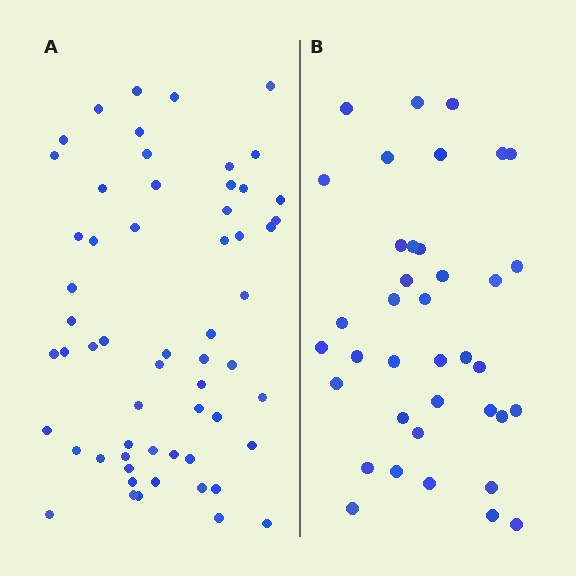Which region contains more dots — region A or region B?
Region A (the left region) has more dots.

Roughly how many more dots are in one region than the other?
Region A has approximately 20 more dots than region B.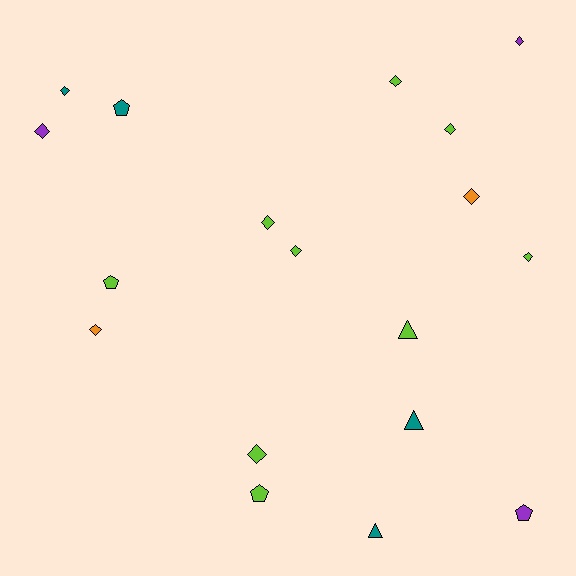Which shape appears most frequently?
Diamond, with 11 objects.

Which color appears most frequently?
Lime, with 9 objects.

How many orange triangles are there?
There are no orange triangles.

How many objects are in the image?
There are 18 objects.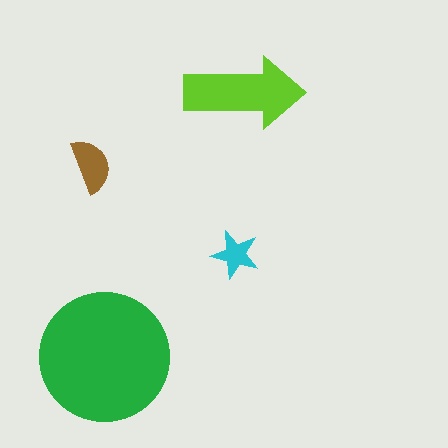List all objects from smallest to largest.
The cyan star, the brown semicircle, the lime arrow, the green circle.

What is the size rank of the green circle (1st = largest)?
1st.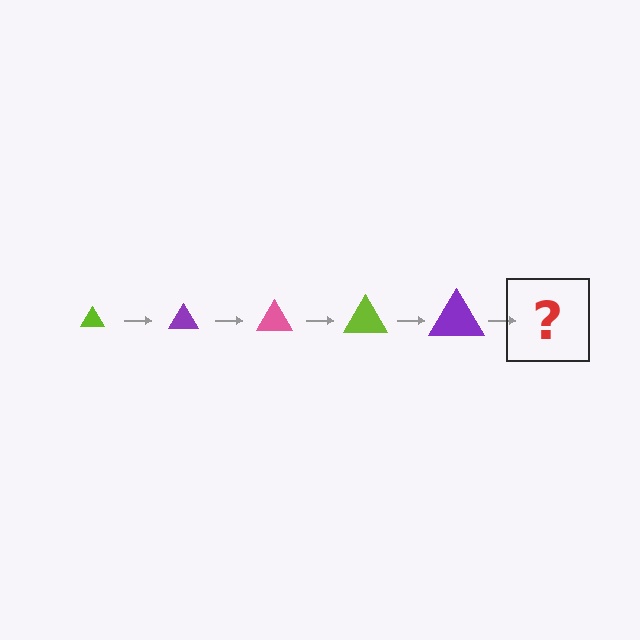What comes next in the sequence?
The next element should be a pink triangle, larger than the previous one.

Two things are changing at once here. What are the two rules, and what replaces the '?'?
The two rules are that the triangle grows larger each step and the color cycles through lime, purple, and pink. The '?' should be a pink triangle, larger than the previous one.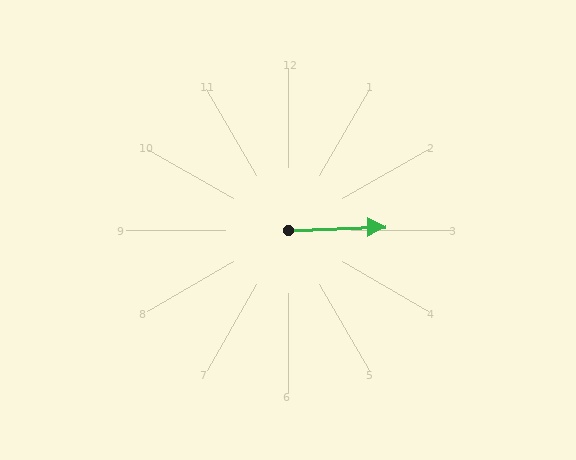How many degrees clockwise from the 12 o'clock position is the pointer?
Approximately 88 degrees.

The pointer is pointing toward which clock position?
Roughly 3 o'clock.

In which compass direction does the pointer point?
East.